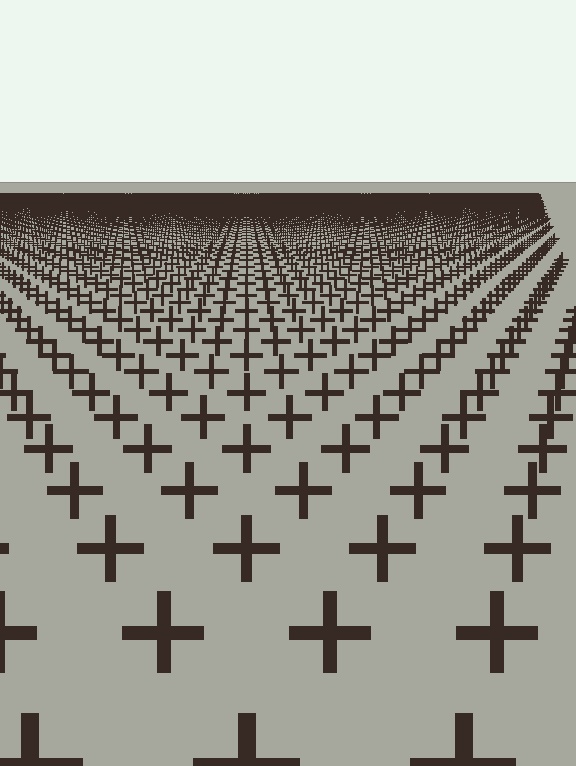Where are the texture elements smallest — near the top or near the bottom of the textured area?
Near the top.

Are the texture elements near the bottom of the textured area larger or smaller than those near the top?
Larger. Near the bottom, elements are closer to the viewer and appear at a bigger on-screen size.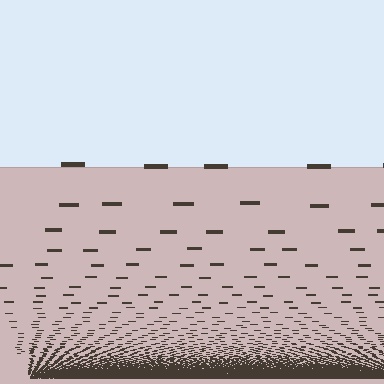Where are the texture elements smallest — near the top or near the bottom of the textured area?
Near the bottom.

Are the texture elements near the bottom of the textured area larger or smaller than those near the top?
Smaller. The gradient is inverted — elements near the bottom are smaller and denser.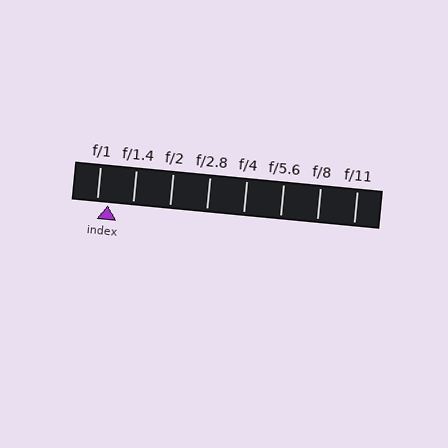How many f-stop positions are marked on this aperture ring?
There are 8 f-stop positions marked.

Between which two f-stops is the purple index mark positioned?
The index mark is between f/1 and f/1.4.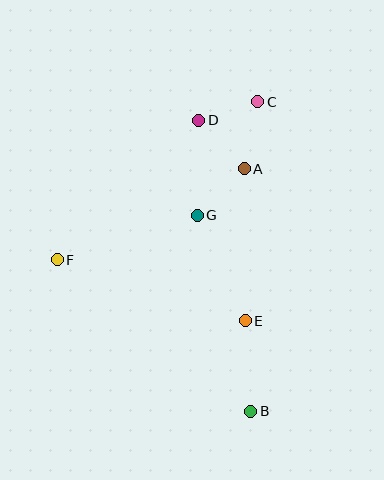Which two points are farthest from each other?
Points B and C are farthest from each other.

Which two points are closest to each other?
Points C and D are closest to each other.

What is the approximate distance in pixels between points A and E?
The distance between A and E is approximately 152 pixels.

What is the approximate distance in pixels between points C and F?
The distance between C and F is approximately 255 pixels.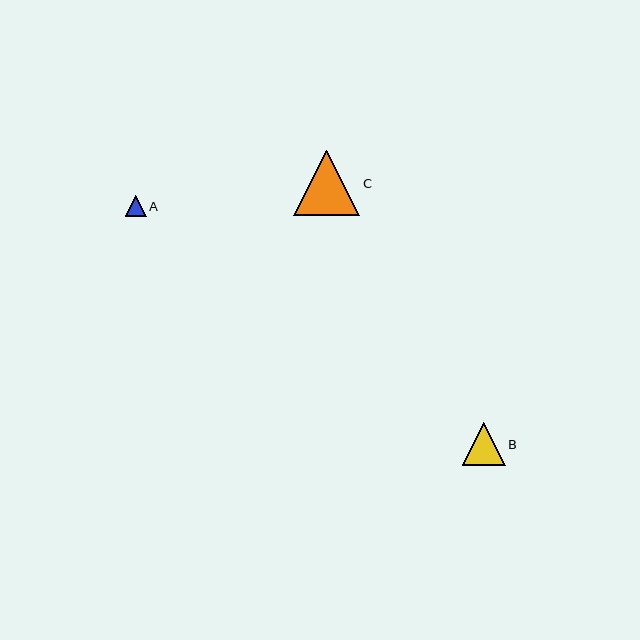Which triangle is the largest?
Triangle C is the largest with a size of approximately 66 pixels.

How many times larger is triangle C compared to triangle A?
Triangle C is approximately 3.2 times the size of triangle A.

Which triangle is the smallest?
Triangle A is the smallest with a size of approximately 21 pixels.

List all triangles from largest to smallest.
From largest to smallest: C, B, A.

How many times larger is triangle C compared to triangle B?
Triangle C is approximately 1.5 times the size of triangle B.